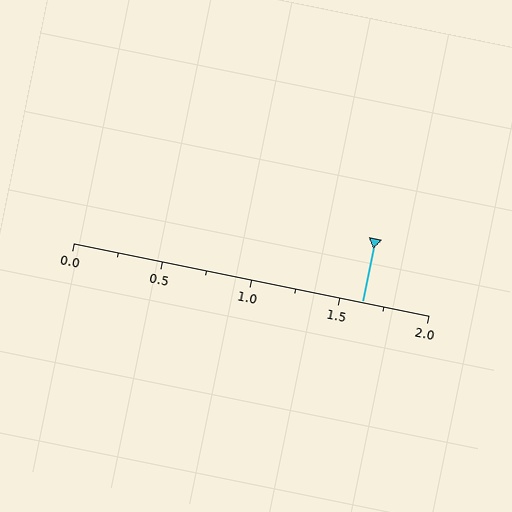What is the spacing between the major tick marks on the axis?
The major ticks are spaced 0.5 apart.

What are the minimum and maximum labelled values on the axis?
The axis runs from 0.0 to 2.0.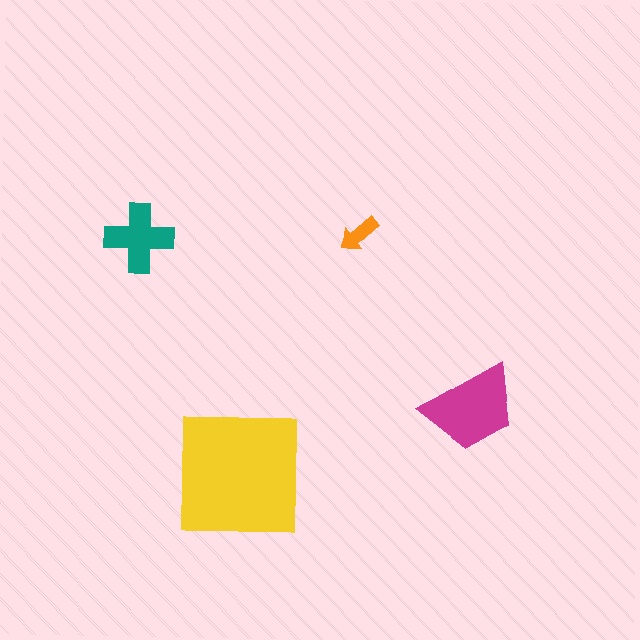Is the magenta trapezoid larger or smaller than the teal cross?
Larger.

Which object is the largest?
The yellow square.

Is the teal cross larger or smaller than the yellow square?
Smaller.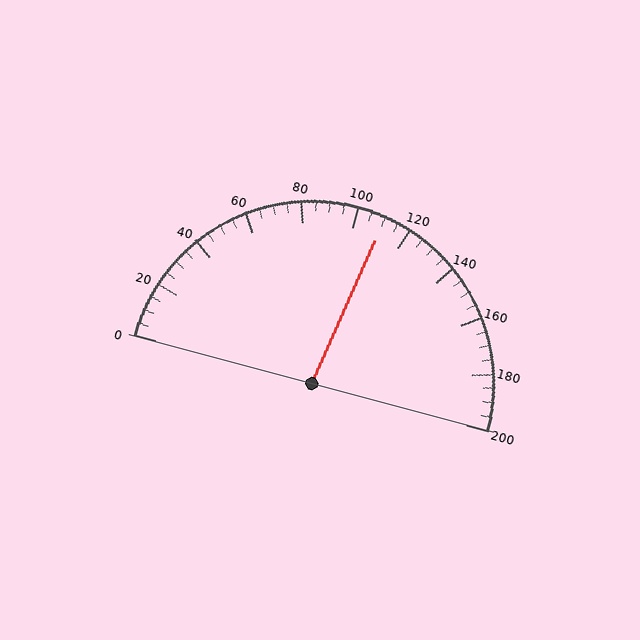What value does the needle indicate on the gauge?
The needle indicates approximately 110.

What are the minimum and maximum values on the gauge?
The gauge ranges from 0 to 200.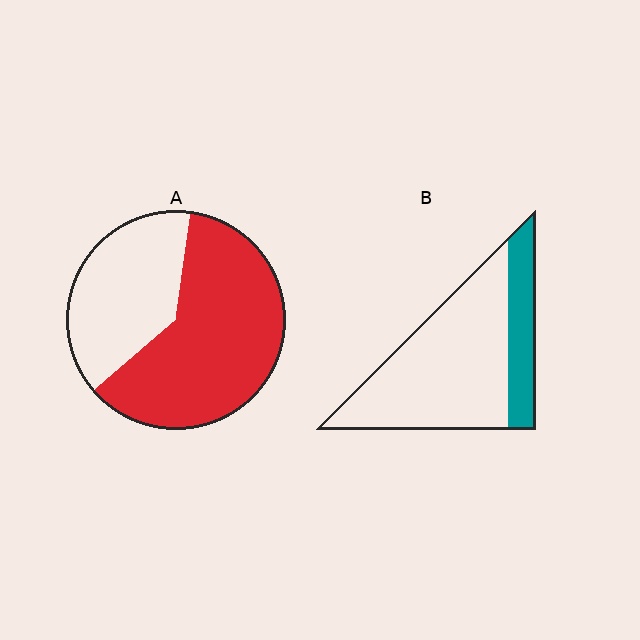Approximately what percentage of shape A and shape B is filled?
A is approximately 60% and B is approximately 25%.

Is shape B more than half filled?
No.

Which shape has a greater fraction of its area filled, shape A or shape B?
Shape A.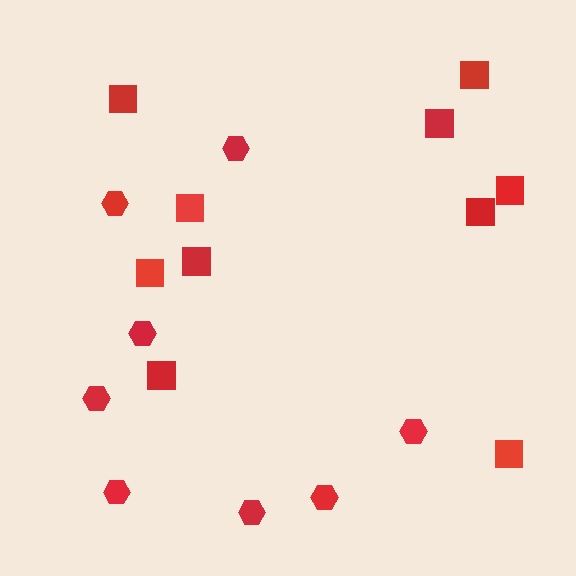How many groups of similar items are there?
There are 2 groups: one group of hexagons (8) and one group of squares (10).